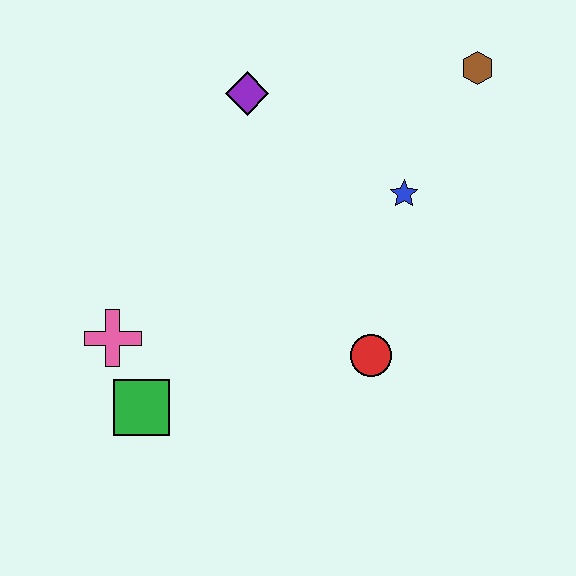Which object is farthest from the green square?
The brown hexagon is farthest from the green square.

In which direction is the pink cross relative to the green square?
The pink cross is above the green square.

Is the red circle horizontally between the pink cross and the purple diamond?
No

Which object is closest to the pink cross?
The green square is closest to the pink cross.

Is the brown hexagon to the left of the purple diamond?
No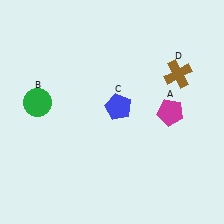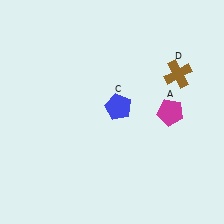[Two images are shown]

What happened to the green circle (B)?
The green circle (B) was removed in Image 2. It was in the top-left area of Image 1.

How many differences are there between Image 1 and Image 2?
There is 1 difference between the two images.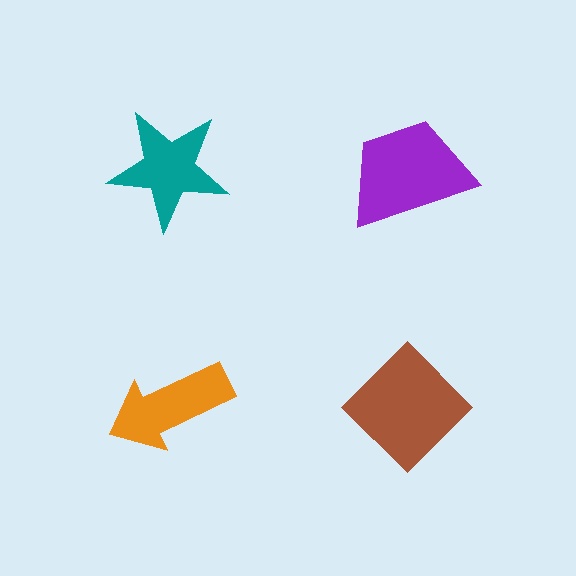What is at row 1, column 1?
A teal star.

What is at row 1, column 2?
A purple trapezoid.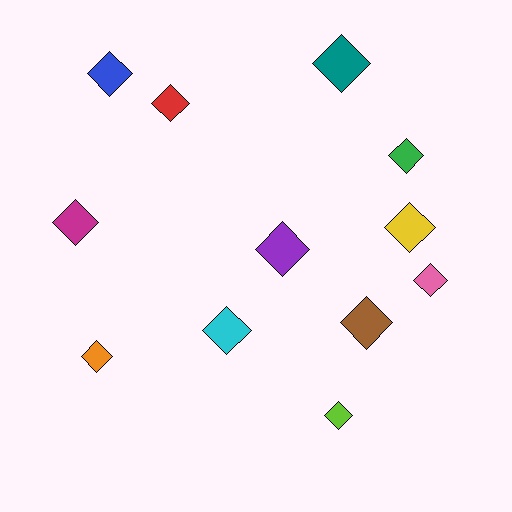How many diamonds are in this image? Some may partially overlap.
There are 12 diamonds.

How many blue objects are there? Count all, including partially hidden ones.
There is 1 blue object.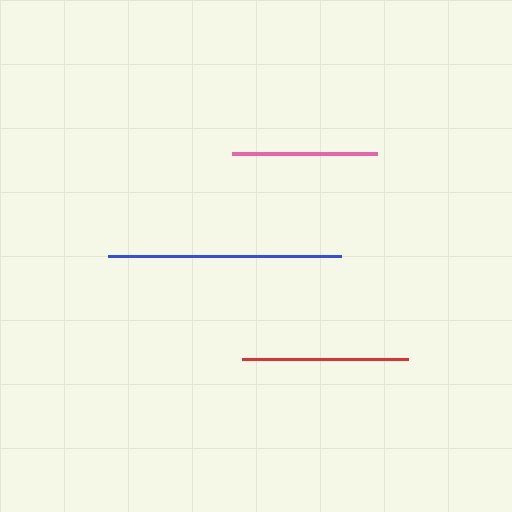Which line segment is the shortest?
The pink line is the shortest at approximately 145 pixels.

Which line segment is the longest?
The blue line is the longest at approximately 233 pixels.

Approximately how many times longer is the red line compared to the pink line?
The red line is approximately 1.2 times the length of the pink line.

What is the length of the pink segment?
The pink segment is approximately 145 pixels long.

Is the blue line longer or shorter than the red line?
The blue line is longer than the red line.